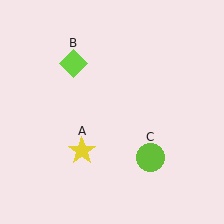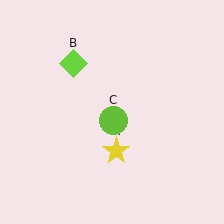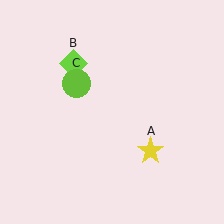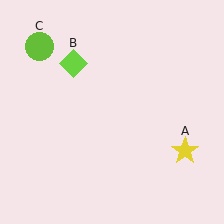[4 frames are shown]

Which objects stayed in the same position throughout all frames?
Lime diamond (object B) remained stationary.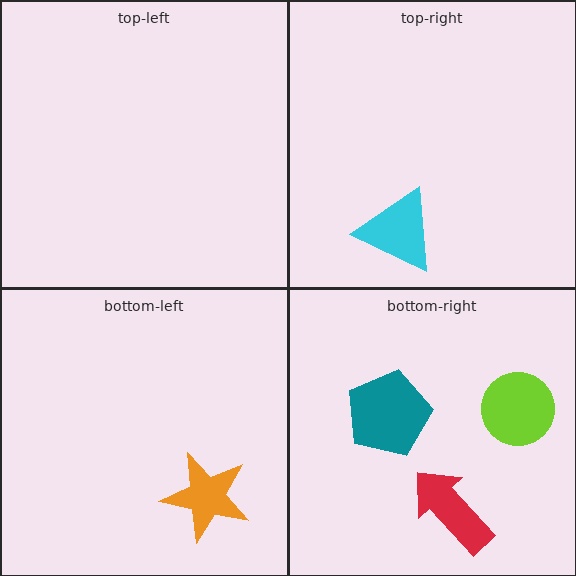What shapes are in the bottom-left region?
The orange star.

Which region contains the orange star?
The bottom-left region.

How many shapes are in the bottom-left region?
1.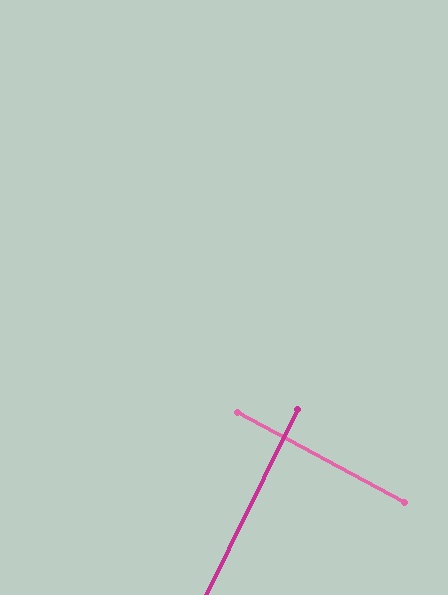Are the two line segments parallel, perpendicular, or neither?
Perpendicular — they meet at approximately 88°.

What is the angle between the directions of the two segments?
Approximately 88 degrees.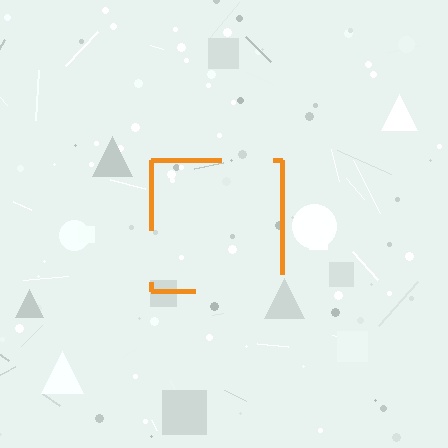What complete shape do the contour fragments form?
The contour fragments form a square.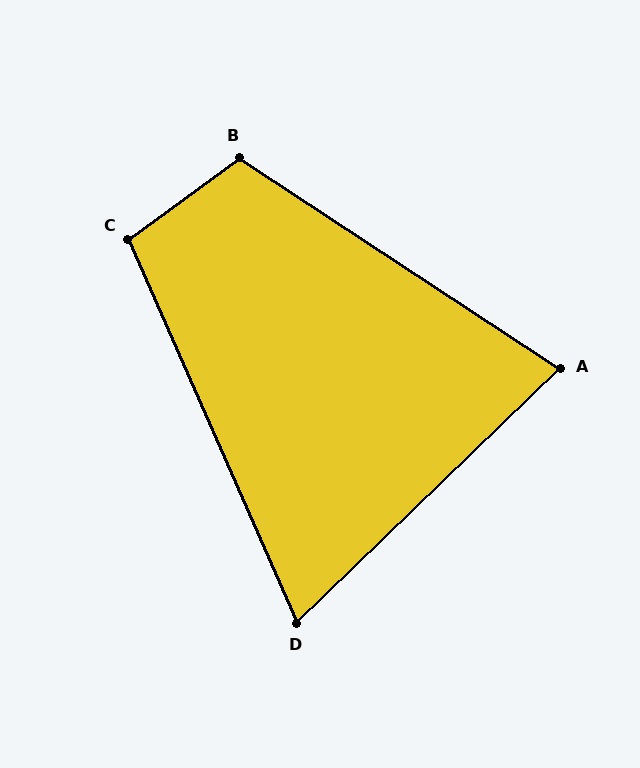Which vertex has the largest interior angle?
B, at approximately 110 degrees.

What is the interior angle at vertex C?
Approximately 102 degrees (obtuse).